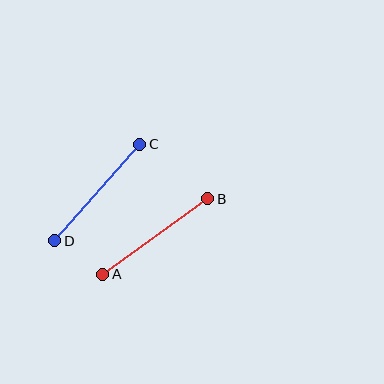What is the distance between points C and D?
The distance is approximately 129 pixels.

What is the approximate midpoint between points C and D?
The midpoint is at approximately (97, 192) pixels.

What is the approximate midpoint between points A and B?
The midpoint is at approximately (155, 236) pixels.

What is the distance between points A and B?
The distance is approximately 129 pixels.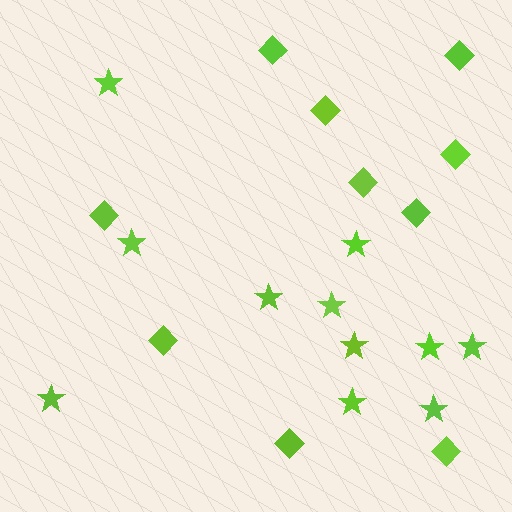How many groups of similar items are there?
There are 2 groups: one group of stars (11) and one group of diamonds (10).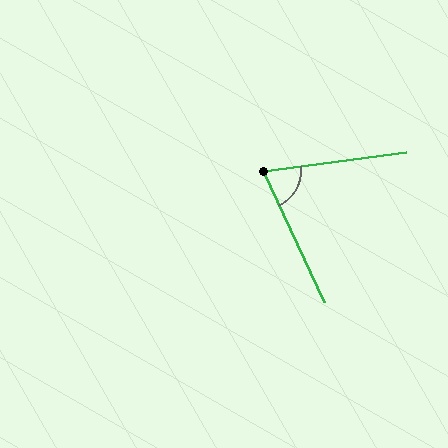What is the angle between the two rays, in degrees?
Approximately 73 degrees.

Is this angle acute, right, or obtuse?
It is acute.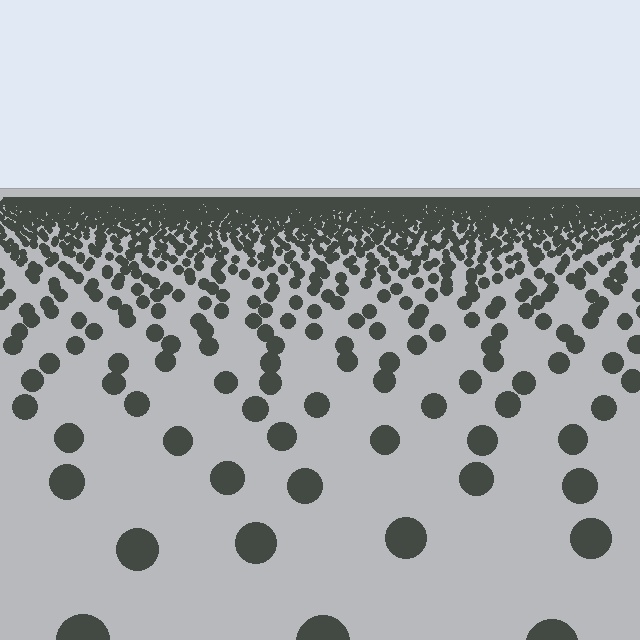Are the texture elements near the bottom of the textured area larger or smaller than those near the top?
Larger. Near the bottom, elements are closer to the viewer and appear at a bigger on-screen size.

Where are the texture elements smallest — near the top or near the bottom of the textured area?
Near the top.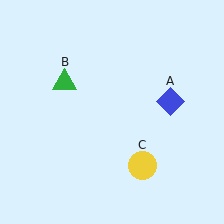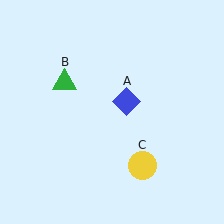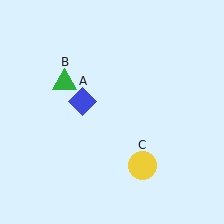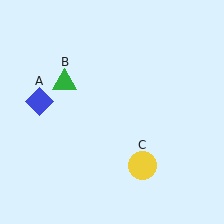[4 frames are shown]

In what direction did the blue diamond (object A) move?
The blue diamond (object A) moved left.